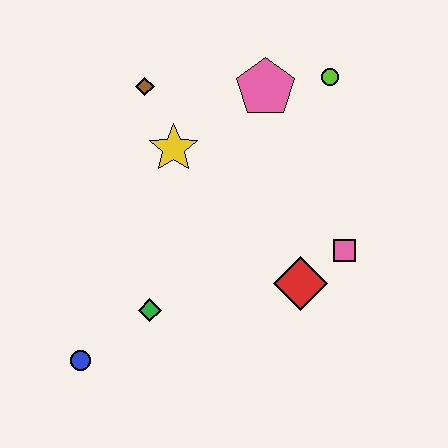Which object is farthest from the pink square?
The blue circle is farthest from the pink square.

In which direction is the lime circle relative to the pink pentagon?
The lime circle is to the right of the pink pentagon.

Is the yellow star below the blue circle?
No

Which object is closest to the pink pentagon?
The lime circle is closest to the pink pentagon.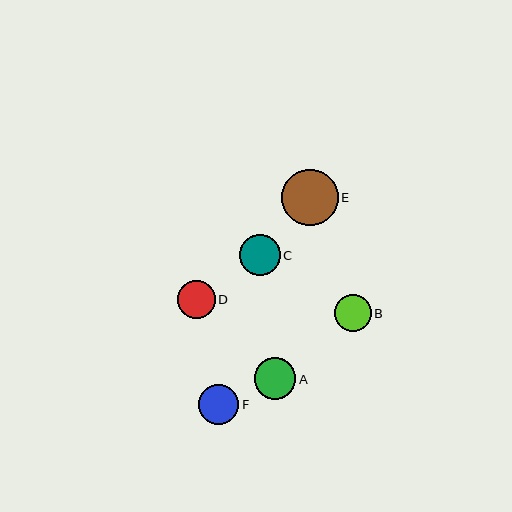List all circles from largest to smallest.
From largest to smallest: E, A, C, F, D, B.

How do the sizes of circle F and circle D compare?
Circle F and circle D are approximately the same size.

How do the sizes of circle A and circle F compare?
Circle A and circle F are approximately the same size.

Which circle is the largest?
Circle E is the largest with a size of approximately 56 pixels.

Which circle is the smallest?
Circle B is the smallest with a size of approximately 37 pixels.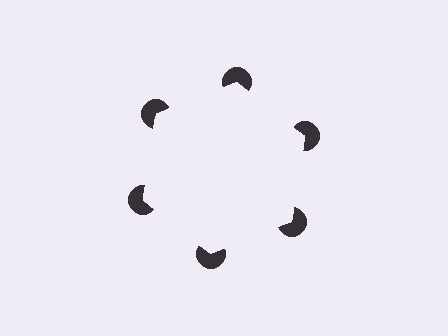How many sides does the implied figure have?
6 sides.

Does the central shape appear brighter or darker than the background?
It typically appears slightly brighter than the background, even though no actual brightness change is drawn.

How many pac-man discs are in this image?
There are 6 — one at each vertex of the illusory hexagon.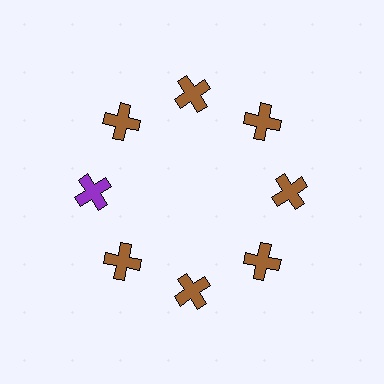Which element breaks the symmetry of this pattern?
The purple cross at roughly the 9 o'clock position breaks the symmetry. All other shapes are brown crosses.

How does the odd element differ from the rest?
It has a different color: purple instead of brown.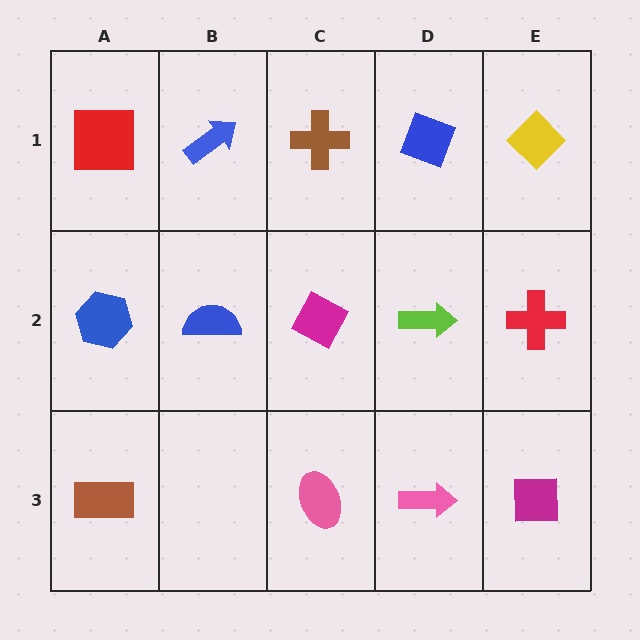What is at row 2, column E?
A red cross.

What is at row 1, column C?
A brown cross.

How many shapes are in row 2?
5 shapes.